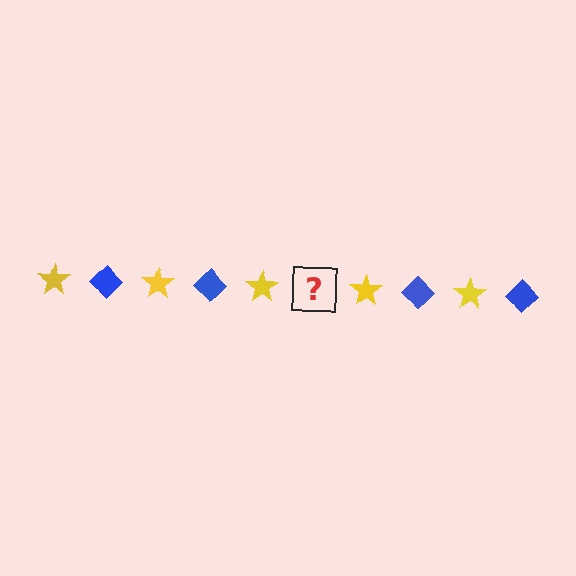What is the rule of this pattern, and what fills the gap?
The rule is that the pattern alternates between yellow star and blue diamond. The gap should be filled with a blue diamond.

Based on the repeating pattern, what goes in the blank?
The blank should be a blue diamond.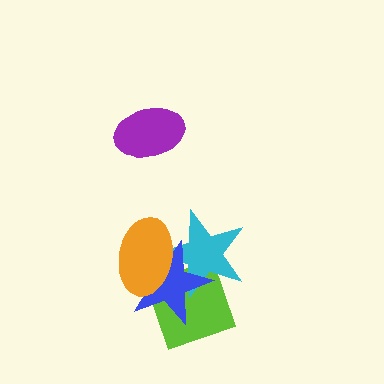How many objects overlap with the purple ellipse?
0 objects overlap with the purple ellipse.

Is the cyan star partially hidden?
Yes, it is partially covered by another shape.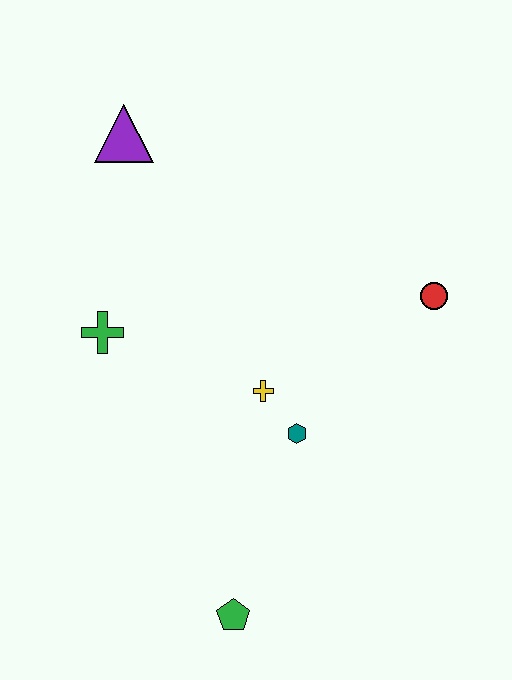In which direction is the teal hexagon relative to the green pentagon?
The teal hexagon is above the green pentagon.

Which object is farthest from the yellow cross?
The purple triangle is farthest from the yellow cross.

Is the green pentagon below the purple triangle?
Yes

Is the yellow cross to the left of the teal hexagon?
Yes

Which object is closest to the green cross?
The yellow cross is closest to the green cross.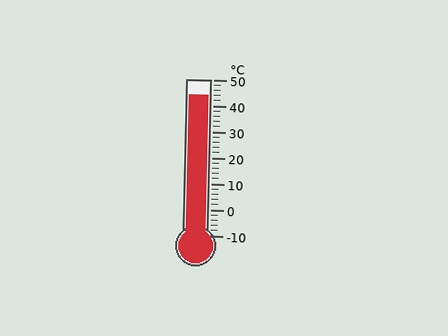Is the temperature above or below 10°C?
The temperature is above 10°C.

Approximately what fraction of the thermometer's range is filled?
The thermometer is filled to approximately 90% of its range.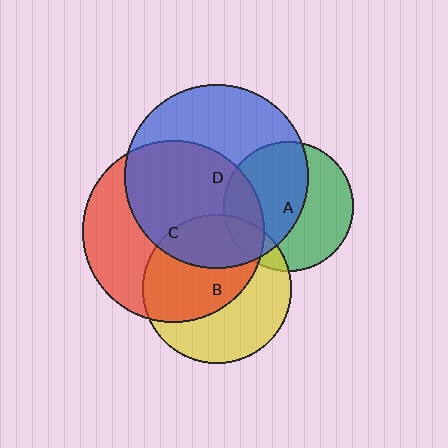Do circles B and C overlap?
Yes.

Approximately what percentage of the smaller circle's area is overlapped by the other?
Approximately 55%.